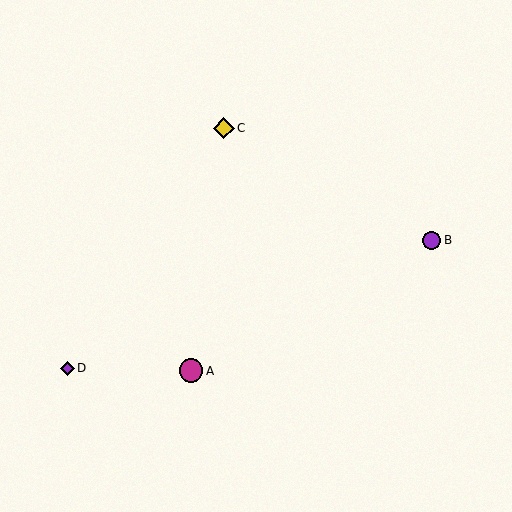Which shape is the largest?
The magenta circle (labeled A) is the largest.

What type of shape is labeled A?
Shape A is a magenta circle.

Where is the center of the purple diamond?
The center of the purple diamond is at (67, 368).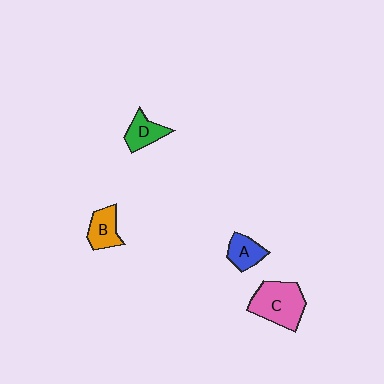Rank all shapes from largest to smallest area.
From largest to smallest: C (pink), B (orange), D (green), A (blue).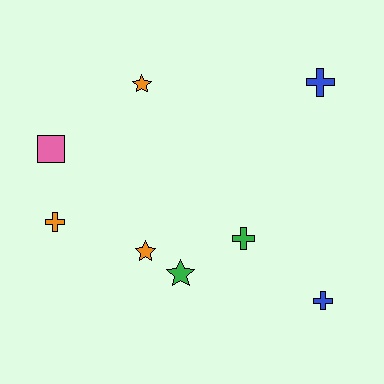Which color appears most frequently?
Orange, with 3 objects.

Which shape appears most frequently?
Cross, with 4 objects.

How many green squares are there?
There are no green squares.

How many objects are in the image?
There are 8 objects.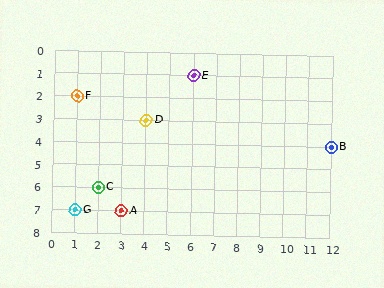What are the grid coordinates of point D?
Point D is at grid coordinates (4, 3).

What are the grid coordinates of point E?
Point E is at grid coordinates (6, 1).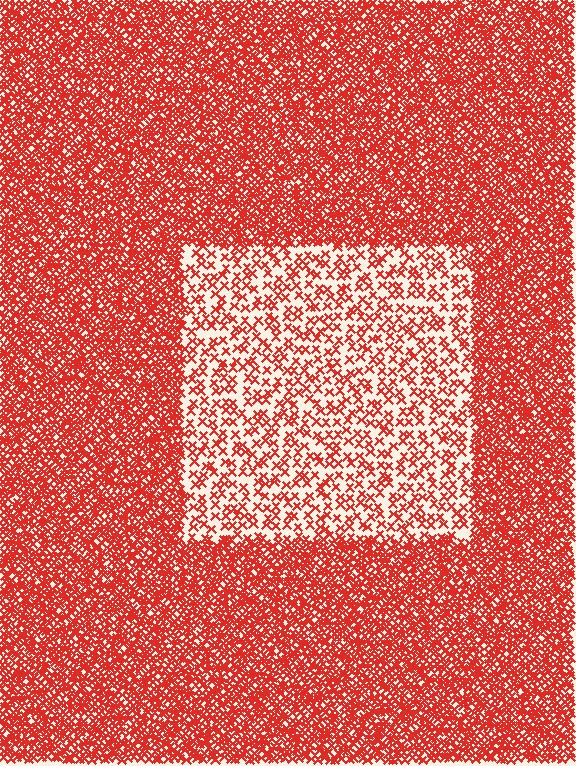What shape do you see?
I see a rectangle.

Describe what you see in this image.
The image contains small red elements arranged at two different densities. A rectangle-shaped region is visible where the elements are less densely packed than the surrounding area.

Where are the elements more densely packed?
The elements are more densely packed outside the rectangle boundary.